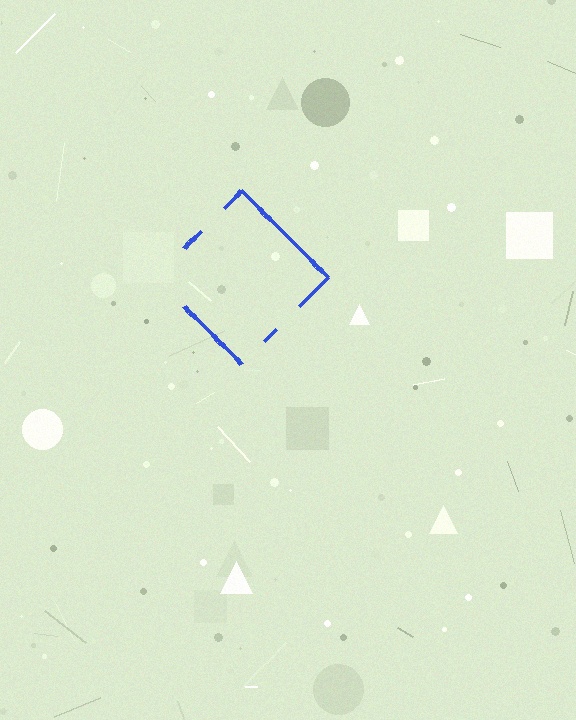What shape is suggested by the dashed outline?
The dashed outline suggests a diamond.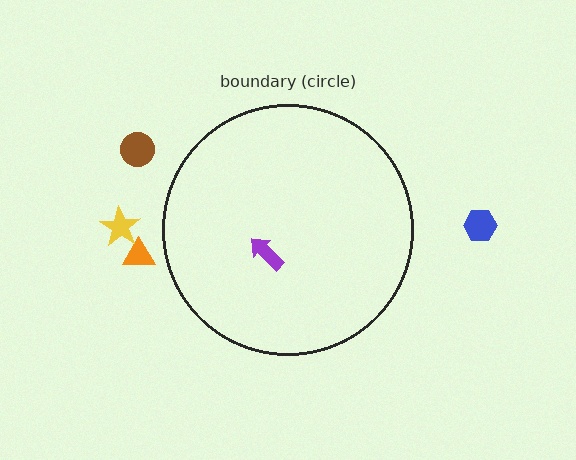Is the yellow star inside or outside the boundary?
Outside.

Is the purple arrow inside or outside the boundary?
Inside.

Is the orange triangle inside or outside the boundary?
Outside.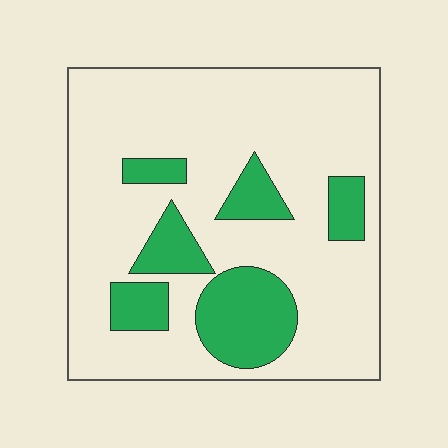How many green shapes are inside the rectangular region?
6.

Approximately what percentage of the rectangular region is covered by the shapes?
Approximately 20%.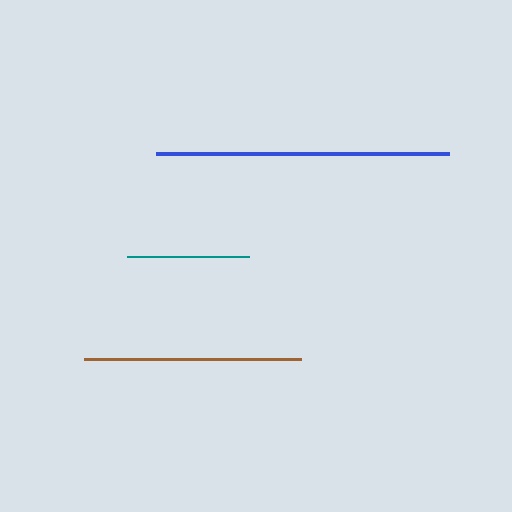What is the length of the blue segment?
The blue segment is approximately 293 pixels long.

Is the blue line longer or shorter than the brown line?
The blue line is longer than the brown line.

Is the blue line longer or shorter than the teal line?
The blue line is longer than the teal line.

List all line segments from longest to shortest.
From longest to shortest: blue, brown, teal.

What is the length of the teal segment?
The teal segment is approximately 122 pixels long.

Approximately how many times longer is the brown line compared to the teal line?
The brown line is approximately 1.8 times the length of the teal line.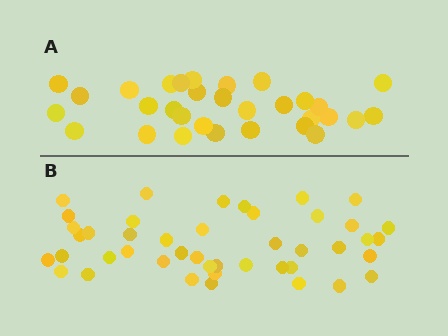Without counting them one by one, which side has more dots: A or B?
Region B (the bottom region) has more dots.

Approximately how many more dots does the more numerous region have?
Region B has approximately 15 more dots than region A.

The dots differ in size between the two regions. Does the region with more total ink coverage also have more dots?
No. Region A has more total ink coverage because its dots are larger, but region B actually contains more individual dots. Total area can be misleading — the number of items is what matters here.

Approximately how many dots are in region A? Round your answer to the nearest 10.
About 30 dots. (The exact count is 31, which rounds to 30.)